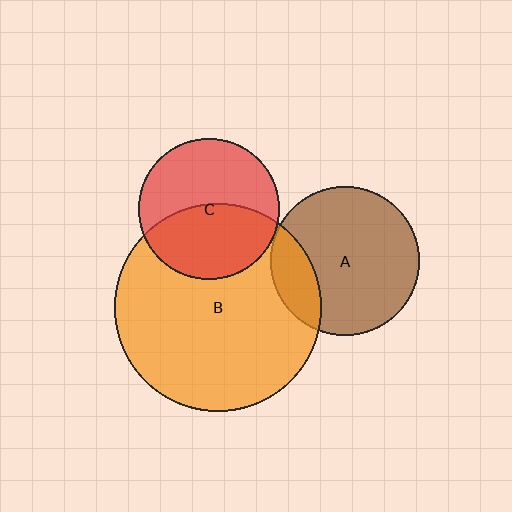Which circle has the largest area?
Circle B (orange).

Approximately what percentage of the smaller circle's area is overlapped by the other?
Approximately 20%.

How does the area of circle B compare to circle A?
Approximately 1.9 times.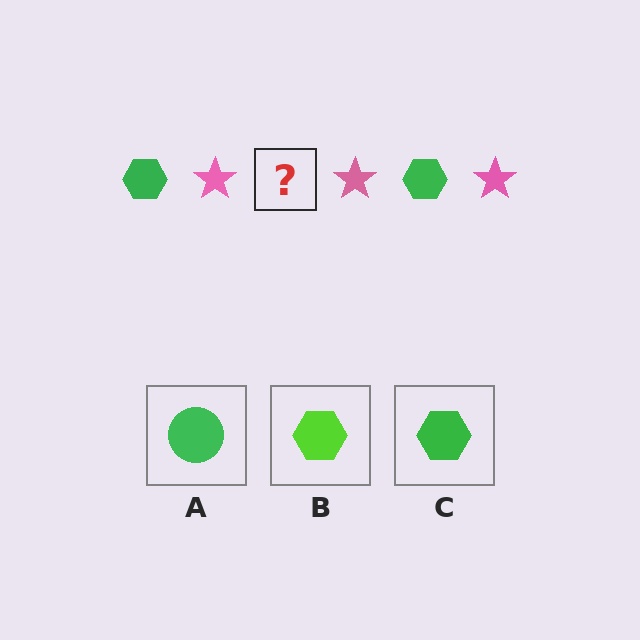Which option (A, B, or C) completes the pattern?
C.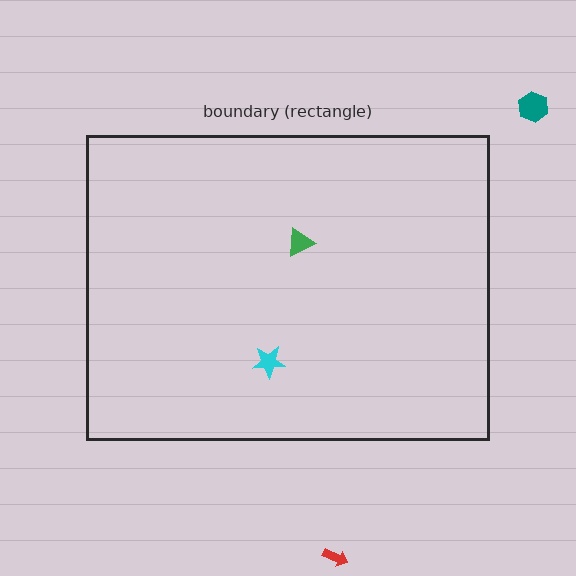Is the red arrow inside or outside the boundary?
Outside.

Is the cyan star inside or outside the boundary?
Inside.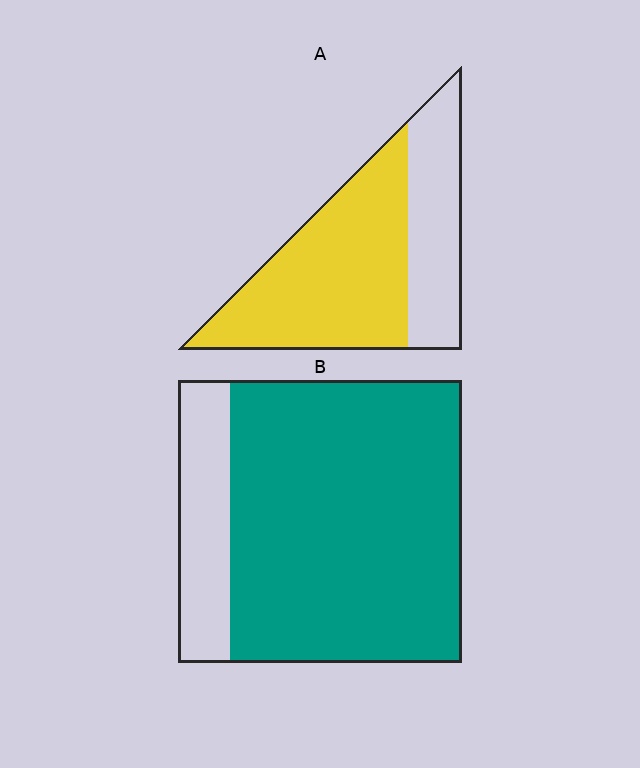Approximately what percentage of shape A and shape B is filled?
A is approximately 65% and B is approximately 80%.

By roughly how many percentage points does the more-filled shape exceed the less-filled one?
By roughly 15 percentage points (B over A).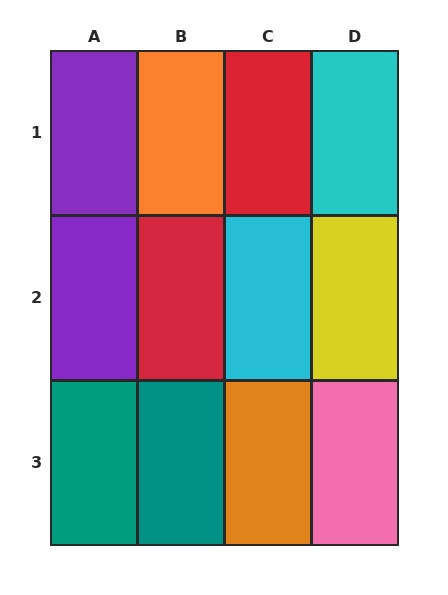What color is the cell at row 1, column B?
Orange.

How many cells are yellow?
1 cell is yellow.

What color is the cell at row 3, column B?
Teal.